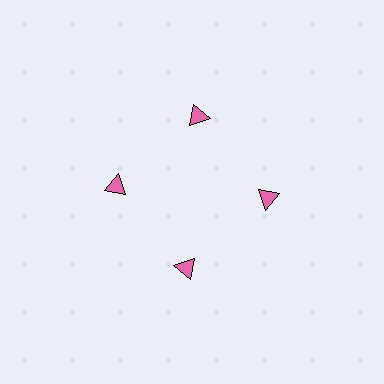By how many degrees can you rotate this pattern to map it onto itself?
The pattern maps onto itself every 90 degrees of rotation.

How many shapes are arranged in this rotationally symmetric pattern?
There are 4 shapes, arranged in 4 groups of 1.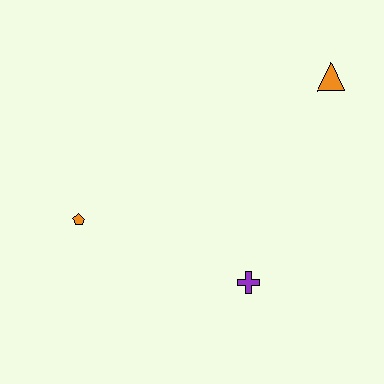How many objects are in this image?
There are 3 objects.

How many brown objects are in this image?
There are no brown objects.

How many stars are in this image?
There are no stars.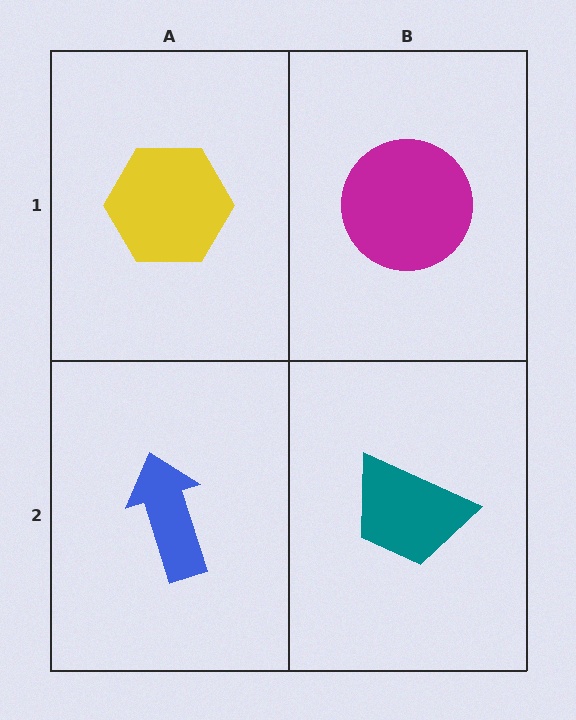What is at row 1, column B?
A magenta circle.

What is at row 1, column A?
A yellow hexagon.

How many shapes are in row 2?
2 shapes.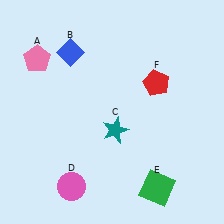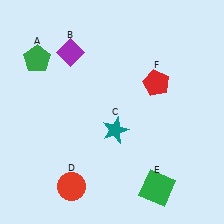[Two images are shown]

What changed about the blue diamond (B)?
In Image 1, B is blue. In Image 2, it changed to purple.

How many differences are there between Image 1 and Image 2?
There are 3 differences between the two images.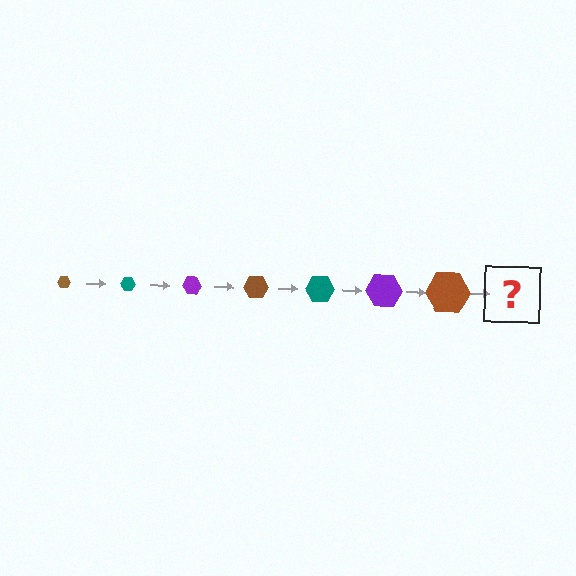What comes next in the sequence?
The next element should be a teal hexagon, larger than the previous one.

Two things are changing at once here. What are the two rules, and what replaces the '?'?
The two rules are that the hexagon grows larger each step and the color cycles through brown, teal, and purple. The '?' should be a teal hexagon, larger than the previous one.